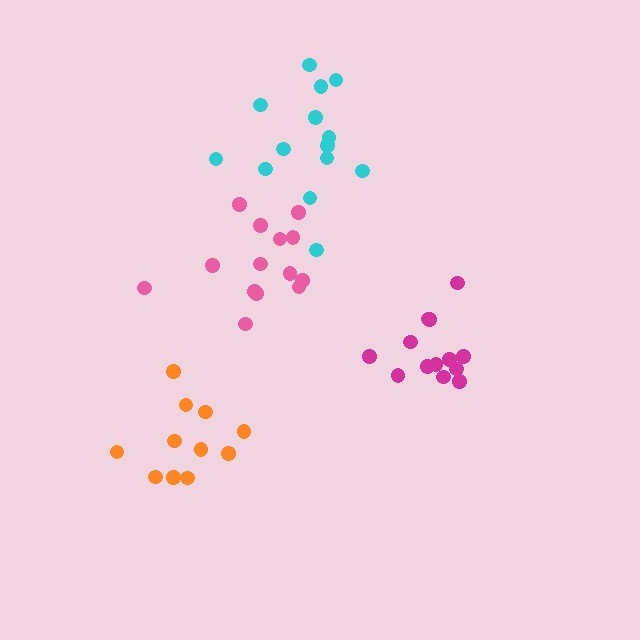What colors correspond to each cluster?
The clusters are colored: cyan, orange, pink, magenta.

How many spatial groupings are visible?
There are 4 spatial groupings.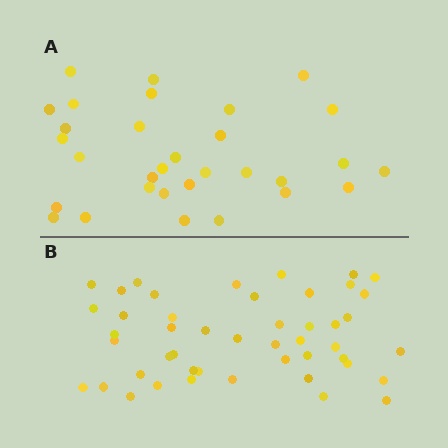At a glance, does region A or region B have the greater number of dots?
Region B (the bottom region) has more dots.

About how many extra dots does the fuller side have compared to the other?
Region B has approximately 15 more dots than region A.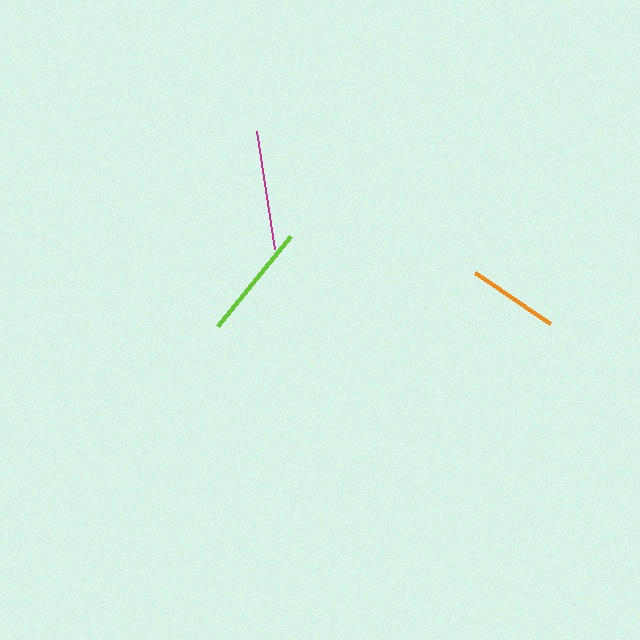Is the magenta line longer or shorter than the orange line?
The magenta line is longer than the orange line.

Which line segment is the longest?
The magenta line is the longest at approximately 119 pixels.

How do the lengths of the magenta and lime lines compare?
The magenta and lime lines are approximately the same length.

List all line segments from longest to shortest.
From longest to shortest: magenta, lime, orange.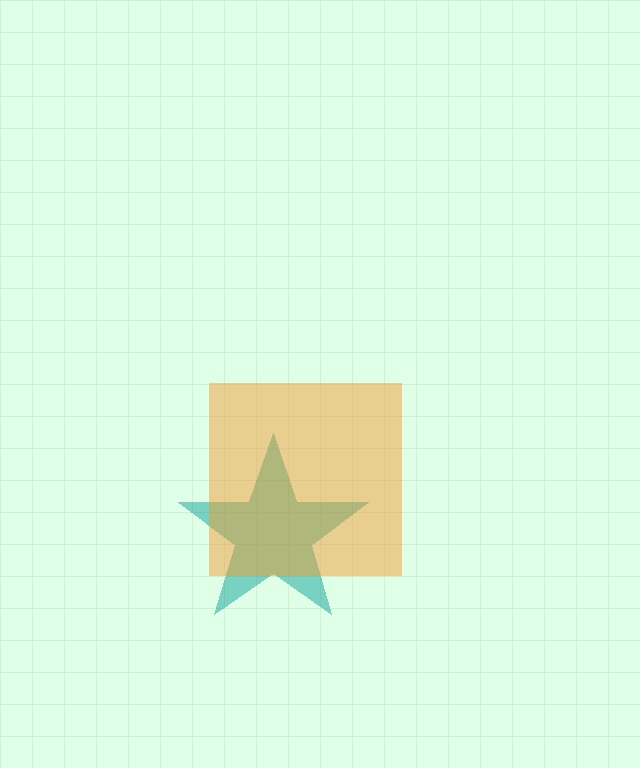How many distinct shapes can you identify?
There are 2 distinct shapes: a teal star, an orange square.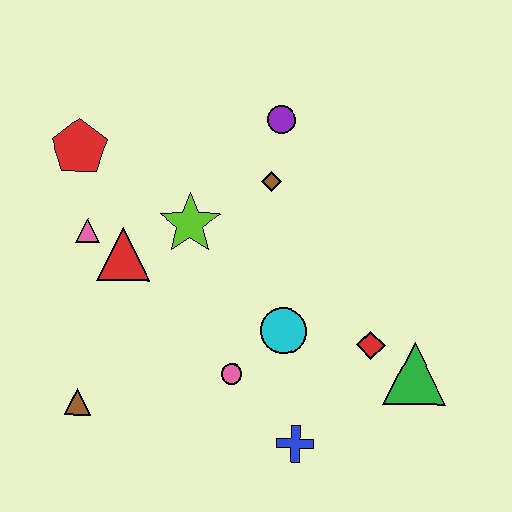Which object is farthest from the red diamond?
The red pentagon is farthest from the red diamond.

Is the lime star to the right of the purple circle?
No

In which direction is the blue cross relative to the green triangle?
The blue cross is to the left of the green triangle.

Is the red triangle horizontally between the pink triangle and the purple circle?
Yes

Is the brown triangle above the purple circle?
No